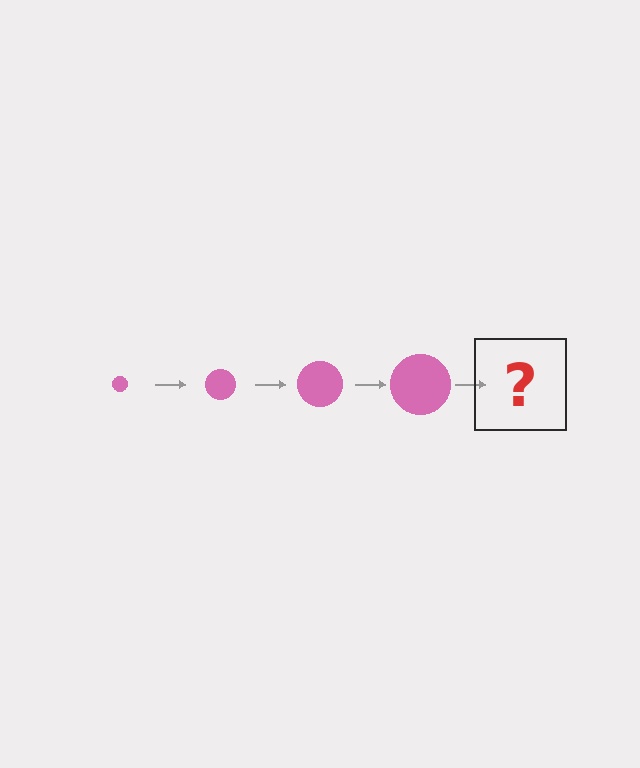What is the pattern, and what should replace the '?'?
The pattern is that the circle gets progressively larger each step. The '?' should be a pink circle, larger than the previous one.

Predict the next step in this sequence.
The next step is a pink circle, larger than the previous one.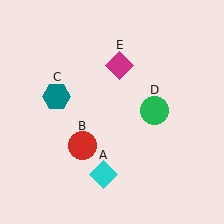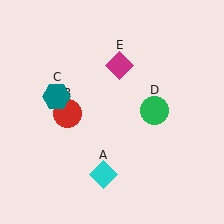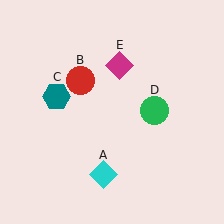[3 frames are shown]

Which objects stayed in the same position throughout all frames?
Cyan diamond (object A) and teal hexagon (object C) and green circle (object D) and magenta diamond (object E) remained stationary.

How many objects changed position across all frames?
1 object changed position: red circle (object B).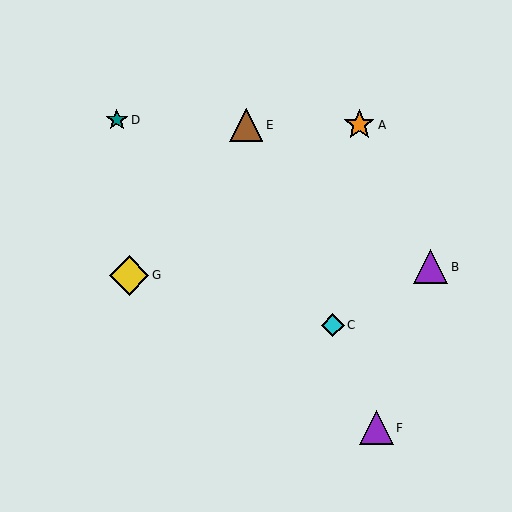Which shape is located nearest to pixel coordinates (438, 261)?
The purple triangle (labeled B) at (431, 267) is nearest to that location.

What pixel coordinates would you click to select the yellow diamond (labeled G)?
Click at (129, 275) to select the yellow diamond G.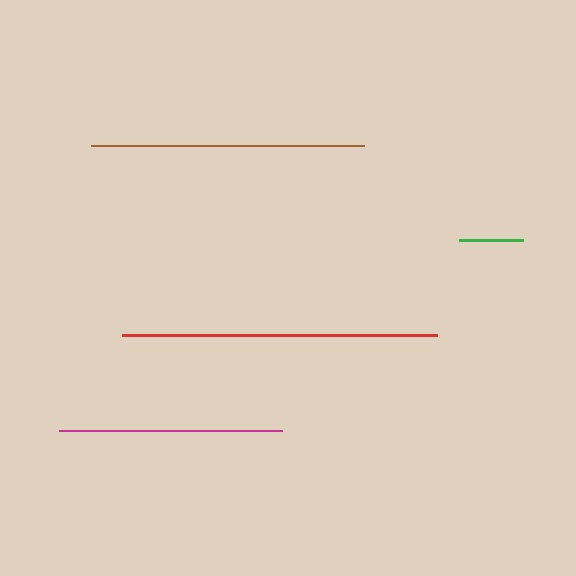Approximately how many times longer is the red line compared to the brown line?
The red line is approximately 1.2 times the length of the brown line.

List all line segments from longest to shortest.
From longest to shortest: red, brown, magenta, green.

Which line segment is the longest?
The red line is the longest at approximately 315 pixels.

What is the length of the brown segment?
The brown segment is approximately 273 pixels long.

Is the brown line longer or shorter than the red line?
The red line is longer than the brown line.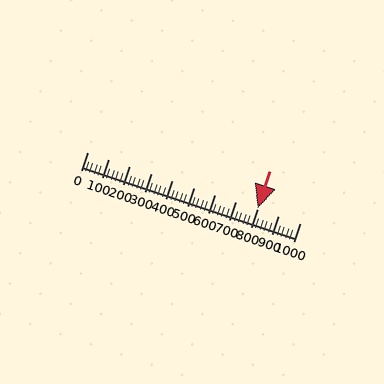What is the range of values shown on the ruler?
The ruler shows values from 0 to 1000.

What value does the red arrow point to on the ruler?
The red arrow points to approximately 800.